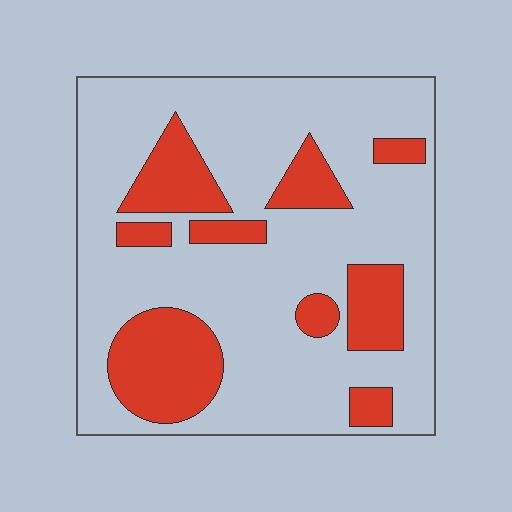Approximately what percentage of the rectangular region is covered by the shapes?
Approximately 25%.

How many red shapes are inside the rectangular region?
9.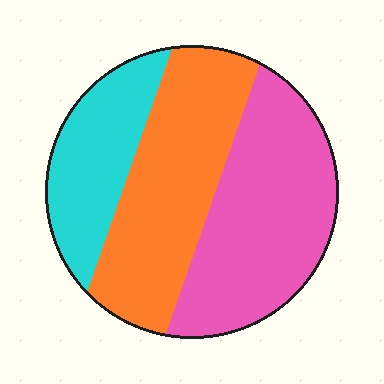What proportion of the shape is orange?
Orange takes up between a third and a half of the shape.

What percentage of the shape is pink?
Pink takes up about two fifths (2/5) of the shape.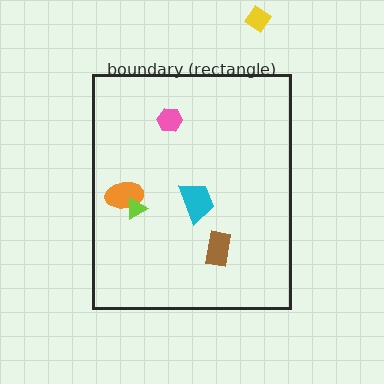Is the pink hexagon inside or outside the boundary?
Inside.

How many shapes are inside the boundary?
5 inside, 1 outside.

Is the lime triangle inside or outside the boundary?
Inside.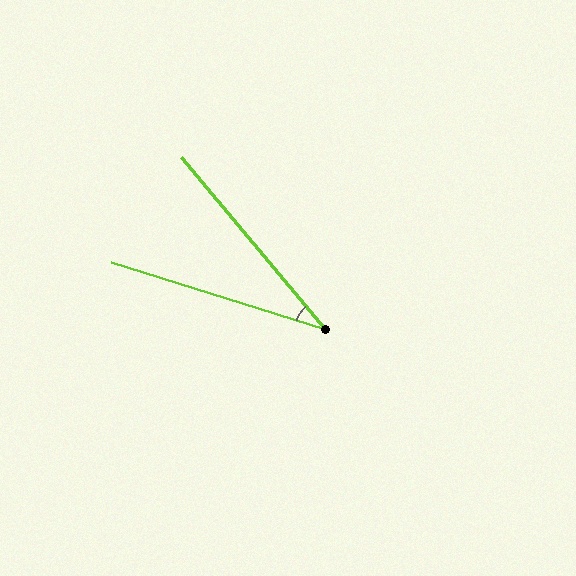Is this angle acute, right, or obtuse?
It is acute.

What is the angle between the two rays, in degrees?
Approximately 33 degrees.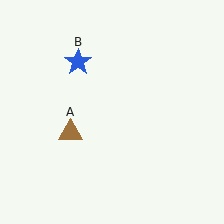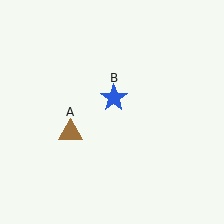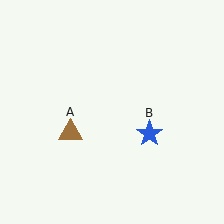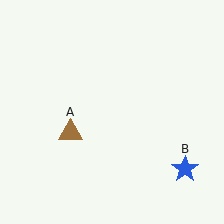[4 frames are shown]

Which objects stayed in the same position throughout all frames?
Brown triangle (object A) remained stationary.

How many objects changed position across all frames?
1 object changed position: blue star (object B).